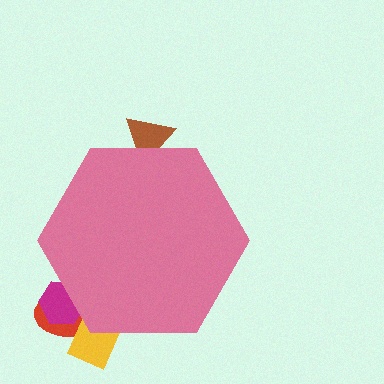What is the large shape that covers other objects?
A pink hexagon.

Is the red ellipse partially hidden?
Yes, the red ellipse is partially hidden behind the pink hexagon.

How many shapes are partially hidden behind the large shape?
4 shapes are partially hidden.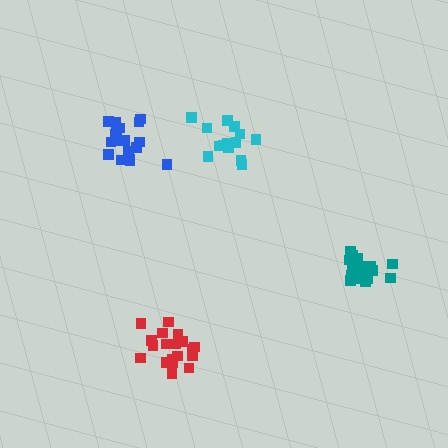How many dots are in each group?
Group 1: 19 dots, Group 2: 19 dots, Group 3: 15 dots, Group 4: 18 dots (71 total).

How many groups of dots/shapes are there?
There are 4 groups.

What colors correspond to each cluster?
The clusters are colored: blue, red, cyan, teal.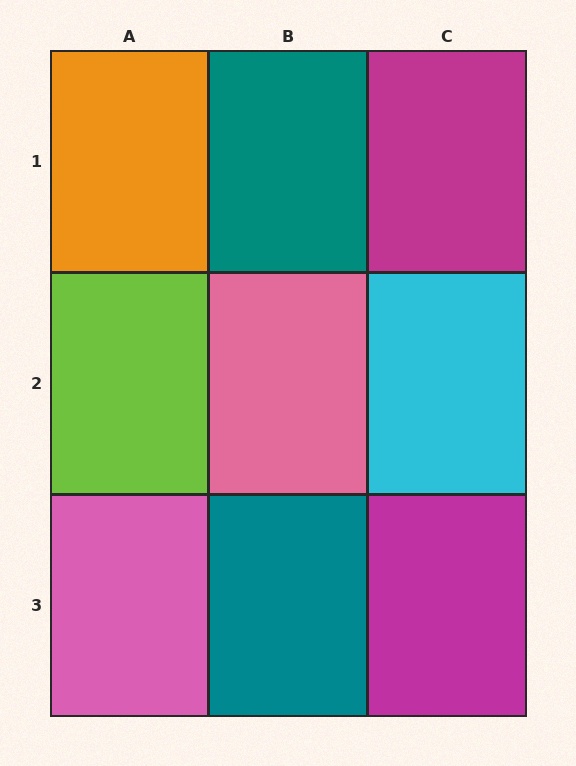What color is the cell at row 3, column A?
Pink.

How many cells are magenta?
2 cells are magenta.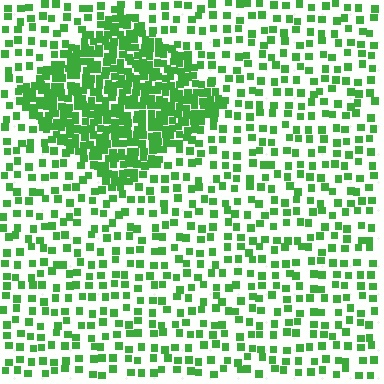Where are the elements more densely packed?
The elements are more densely packed inside the diamond boundary.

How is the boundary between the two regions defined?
The boundary is defined by a change in element density (approximately 2.8x ratio). All elements are the same color, size, and shape.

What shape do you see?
I see a diamond.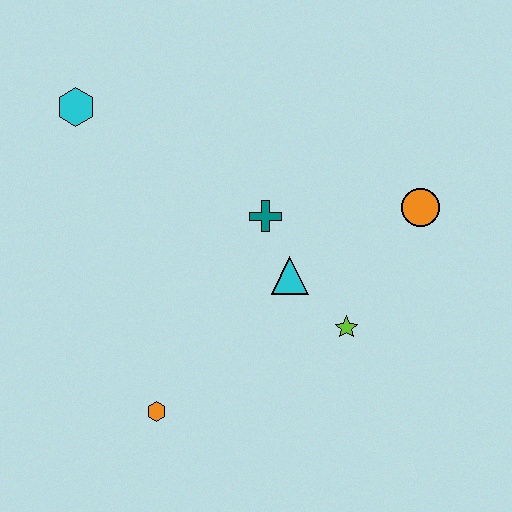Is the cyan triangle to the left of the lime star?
Yes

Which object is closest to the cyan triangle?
The teal cross is closest to the cyan triangle.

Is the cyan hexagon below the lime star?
No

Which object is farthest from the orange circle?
The cyan hexagon is farthest from the orange circle.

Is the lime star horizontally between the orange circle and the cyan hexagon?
Yes